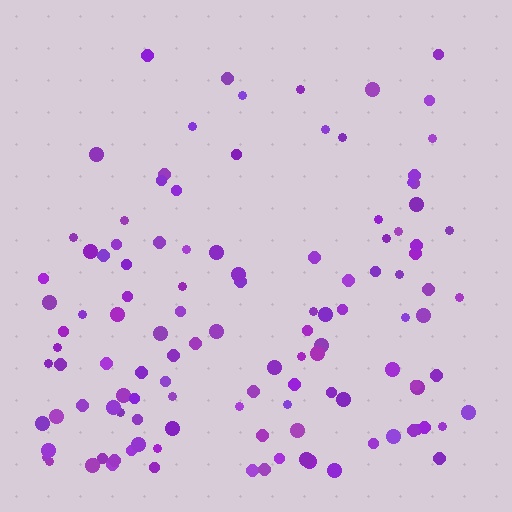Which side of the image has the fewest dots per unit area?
The top.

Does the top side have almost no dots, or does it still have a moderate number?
Still a moderate number, just noticeably fewer than the bottom.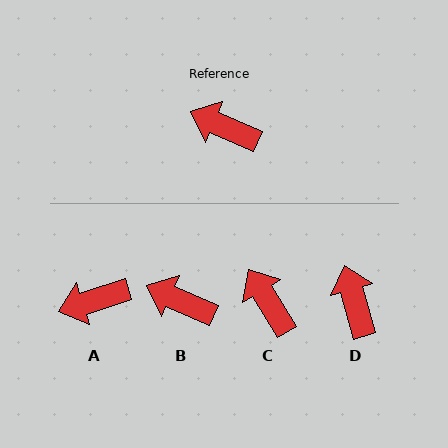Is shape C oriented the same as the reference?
No, it is off by about 35 degrees.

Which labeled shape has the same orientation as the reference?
B.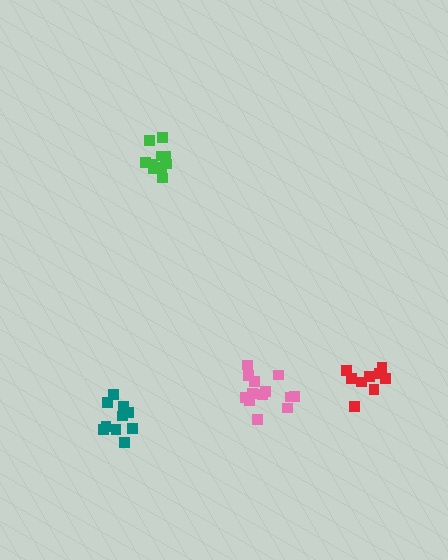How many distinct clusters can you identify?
There are 4 distinct clusters.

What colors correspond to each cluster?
The clusters are colored: pink, teal, red, green.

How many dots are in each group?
Group 1: 13 dots, Group 2: 10 dots, Group 3: 9 dots, Group 4: 10 dots (42 total).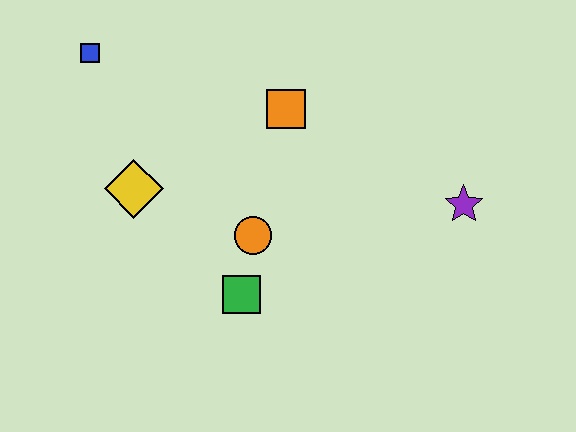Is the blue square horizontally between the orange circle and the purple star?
No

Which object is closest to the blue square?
The yellow diamond is closest to the blue square.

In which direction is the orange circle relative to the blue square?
The orange circle is below the blue square.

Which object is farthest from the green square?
The blue square is farthest from the green square.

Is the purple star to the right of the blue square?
Yes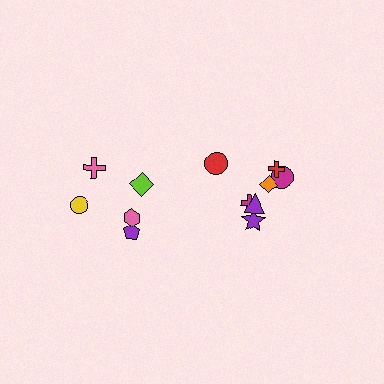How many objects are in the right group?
There are 7 objects.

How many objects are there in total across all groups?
There are 12 objects.